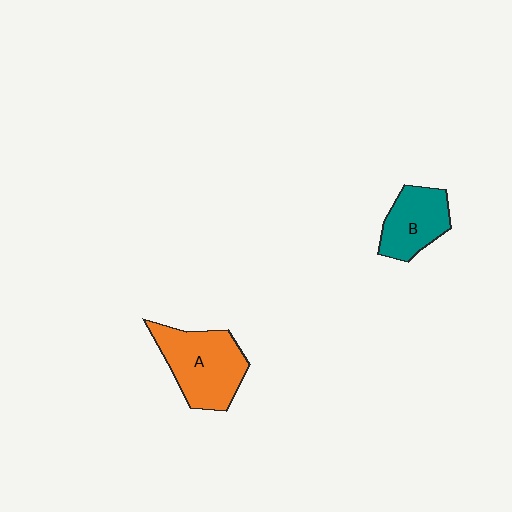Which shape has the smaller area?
Shape B (teal).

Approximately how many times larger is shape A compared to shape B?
Approximately 1.4 times.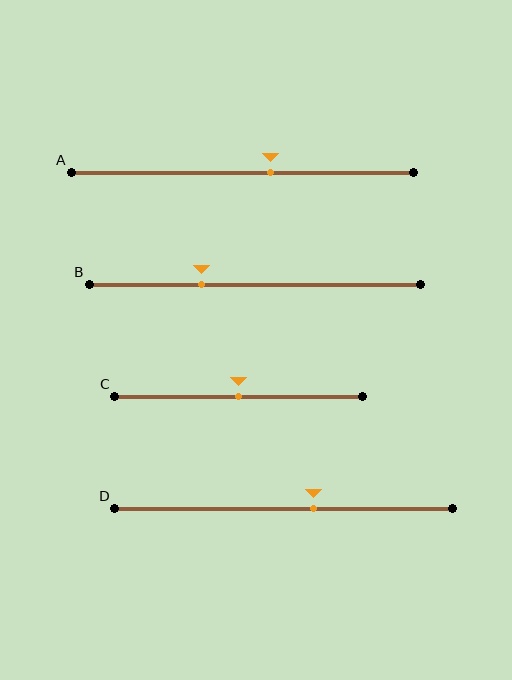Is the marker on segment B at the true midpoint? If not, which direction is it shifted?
No, the marker on segment B is shifted to the left by about 16% of the segment length.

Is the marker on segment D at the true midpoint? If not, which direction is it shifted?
No, the marker on segment D is shifted to the right by about 9% of the segment length.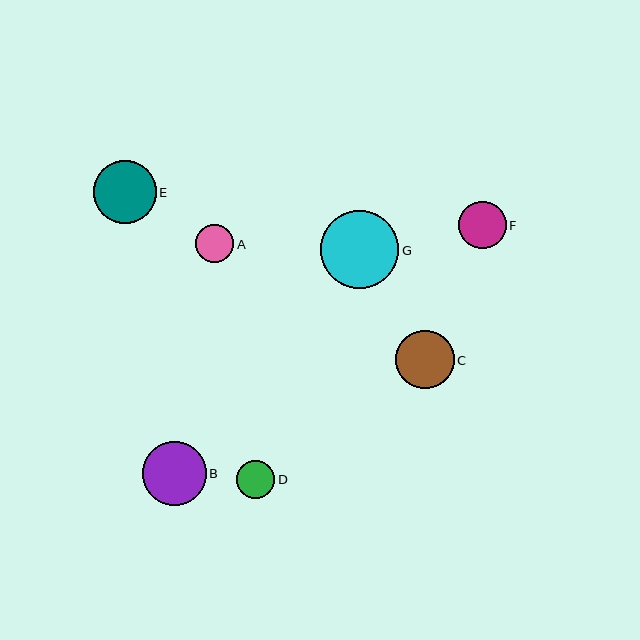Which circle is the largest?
Circle G is the largest with a size of approximately 78 pixels.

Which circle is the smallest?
Circle A is the smallest with a size of approximately 38 pixels.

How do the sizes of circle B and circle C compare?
Circle B and circle C are approximately the same size.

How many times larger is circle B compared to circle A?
Circle B is approximately 1.7 times the size of circle A.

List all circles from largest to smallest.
From largest to smallest: G, B, E, C, F, D, A.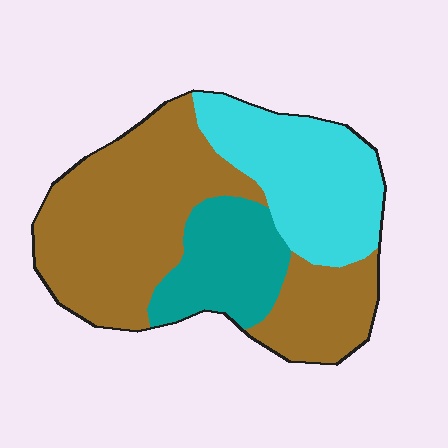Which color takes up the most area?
Brown, at roughly 55%.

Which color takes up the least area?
Teal, at roughly 20%.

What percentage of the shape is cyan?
Cyan takes up about one quarter (1/4) of the shape.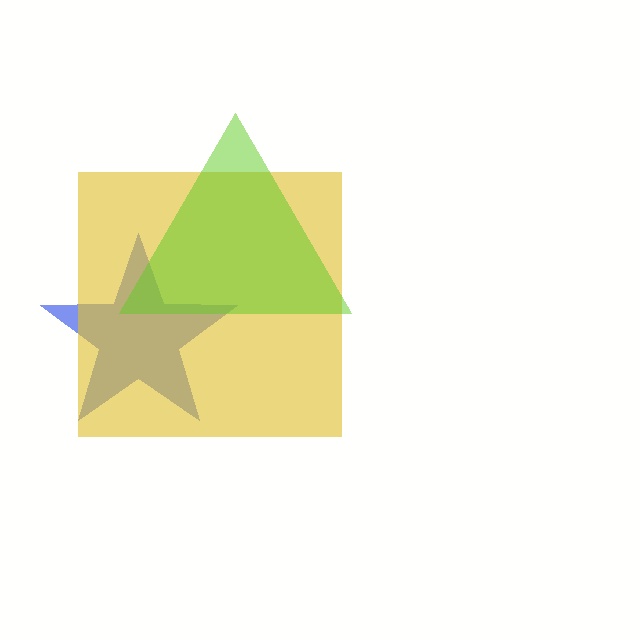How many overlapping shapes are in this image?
There are 3 overlapping shapes in the image.